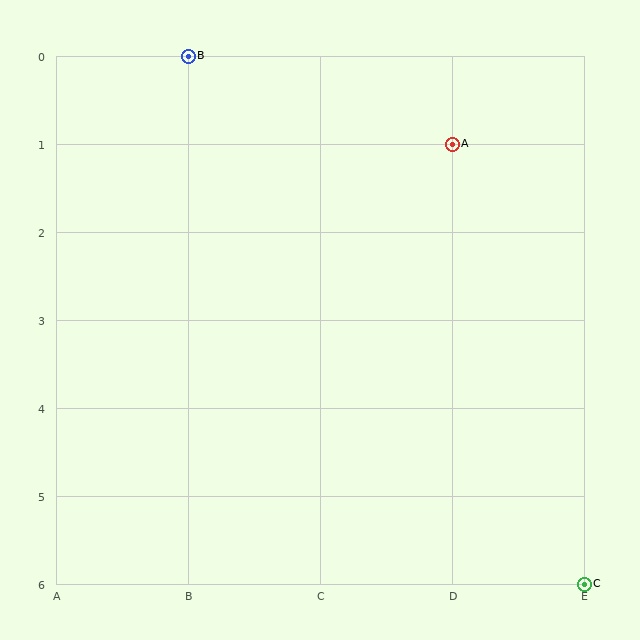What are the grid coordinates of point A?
Point A is at grid coordinates (D, 1).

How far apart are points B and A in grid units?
Points B and A are 2 columns and 1 row apart (about 2.2 grid units diagonally).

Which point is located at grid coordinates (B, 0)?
Point B is at (B, 0).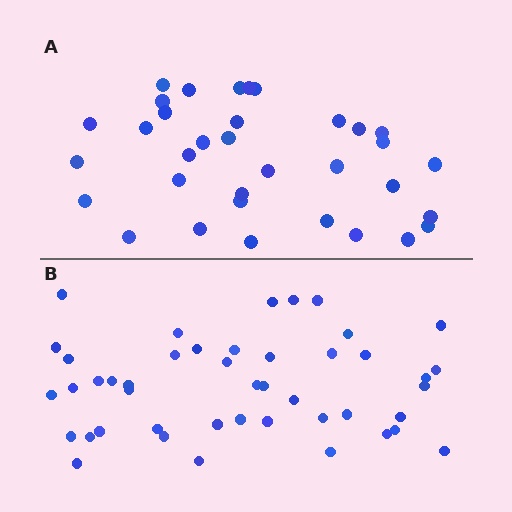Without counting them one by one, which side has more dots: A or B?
Region B (the bottom region) has more dots.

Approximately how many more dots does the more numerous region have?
Region B has roughly 12 or so more dots than region A.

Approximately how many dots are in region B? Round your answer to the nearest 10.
About 40 dots. (The exact count is 45, which rounds to 40.)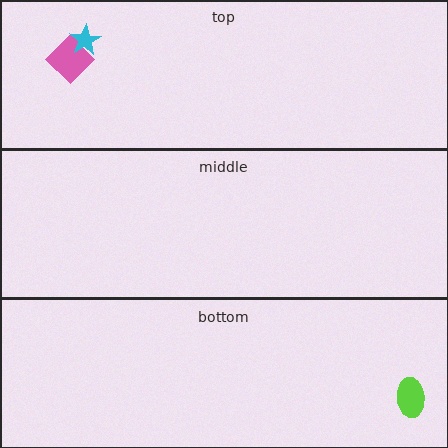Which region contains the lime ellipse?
The bottom region.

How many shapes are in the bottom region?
1.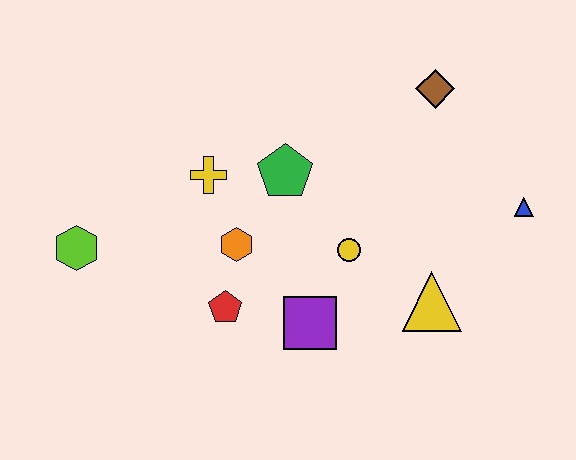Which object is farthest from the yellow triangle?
The lime hexagon is farthest from the yellow triangle.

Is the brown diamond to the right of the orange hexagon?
Yes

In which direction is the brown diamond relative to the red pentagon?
The brown diamond is above the red pentagon.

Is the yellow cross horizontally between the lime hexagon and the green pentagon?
Yes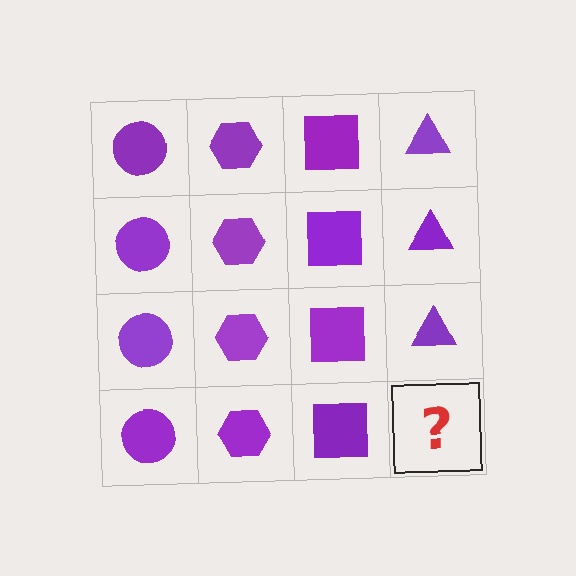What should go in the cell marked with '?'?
The missing cell should contain a purple triangle.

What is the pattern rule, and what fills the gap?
The rule is that each column has a consistent shape. The gap should be filled with a purple triangle.